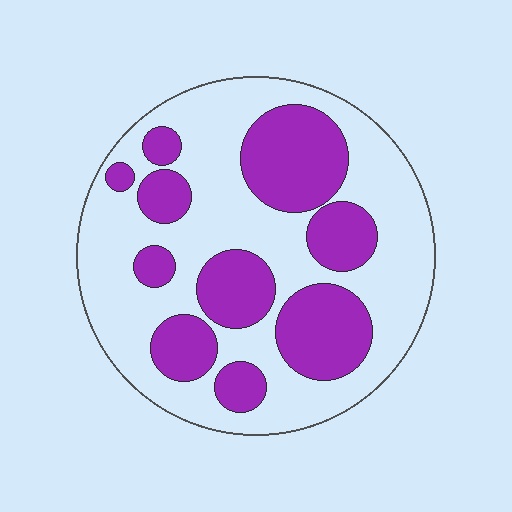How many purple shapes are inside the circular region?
10.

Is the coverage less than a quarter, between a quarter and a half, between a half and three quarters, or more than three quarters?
Between a quarter and a half.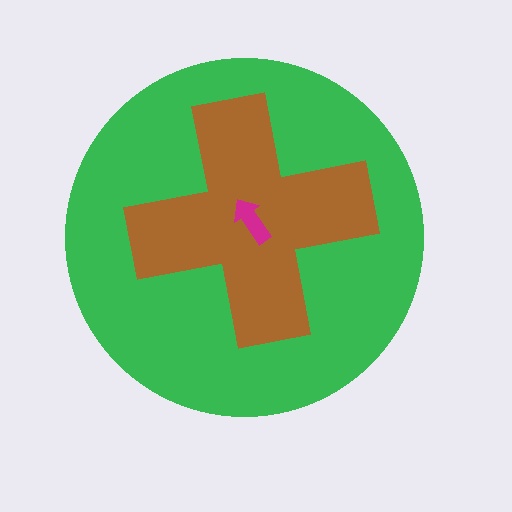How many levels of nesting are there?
3.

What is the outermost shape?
The green circle.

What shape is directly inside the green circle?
The brown cross.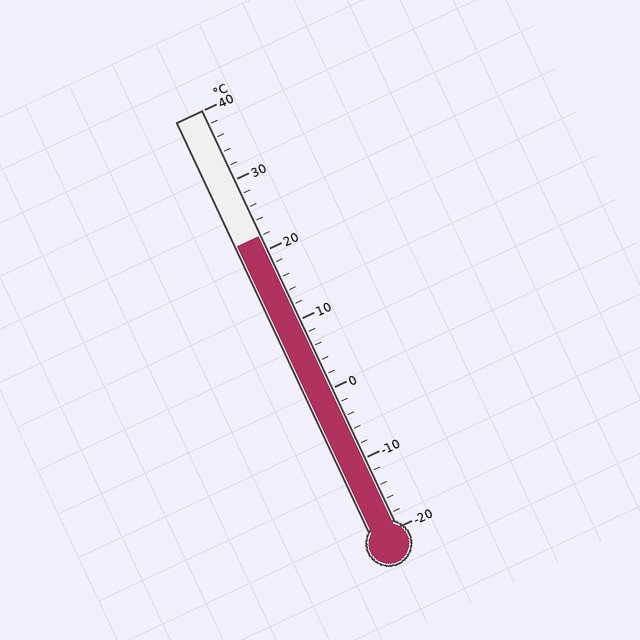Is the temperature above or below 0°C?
The temperature is above 0°C.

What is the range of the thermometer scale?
The thermometer scale ranges from -20°C to 40°C.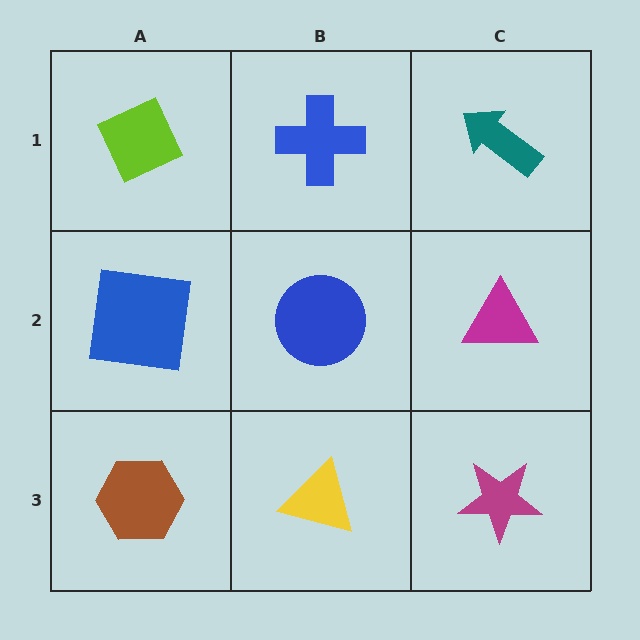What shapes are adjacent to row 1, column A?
A blue square (row 2, column A), a blue cross (row 1, column B).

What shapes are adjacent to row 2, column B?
A blue cross (row 1, column B), a yellow triangle (row 3, column B), a blue square (row 2, column A), a magenta triangle (row 2, column C).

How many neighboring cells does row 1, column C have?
2.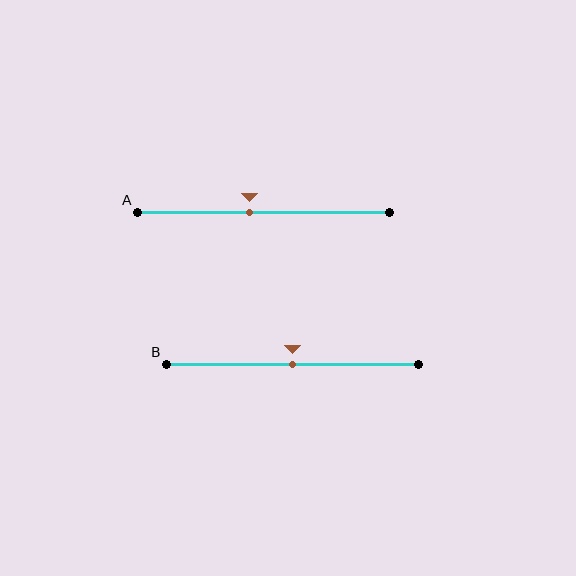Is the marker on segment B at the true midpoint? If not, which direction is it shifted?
Yes, the marker on segment B is at the true midpoint.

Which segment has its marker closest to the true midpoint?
Segment B has its marker closest to the true midpoint.